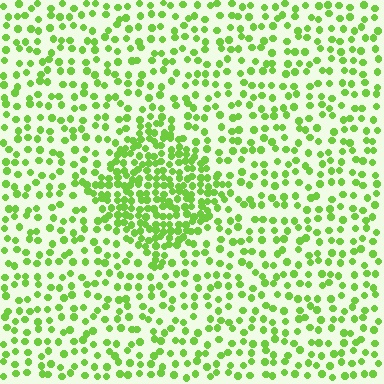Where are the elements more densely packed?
The elements are more densely packed inside the diamond boundary.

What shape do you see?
I see a diamond.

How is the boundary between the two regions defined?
The boundary is defined by a change in element density (approximately 2.2x ratio). All elements are the same color, size, and shape.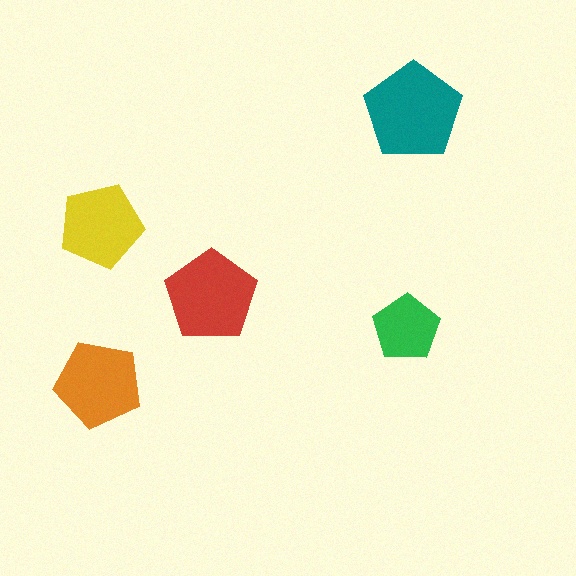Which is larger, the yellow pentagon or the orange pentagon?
The orange one.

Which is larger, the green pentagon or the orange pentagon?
The orange one.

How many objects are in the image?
There are 5 objects in the image.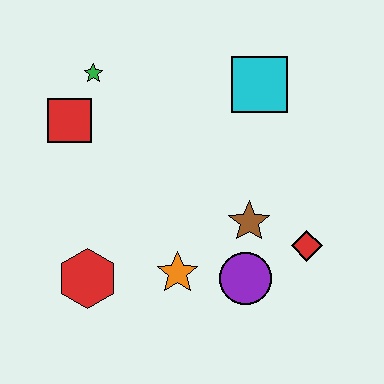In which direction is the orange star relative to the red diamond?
The orange star is to the left of the red diamond.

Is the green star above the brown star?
Yes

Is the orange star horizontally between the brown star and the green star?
Yes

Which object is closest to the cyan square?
The brown star is closest to the cyan square.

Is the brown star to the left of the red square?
No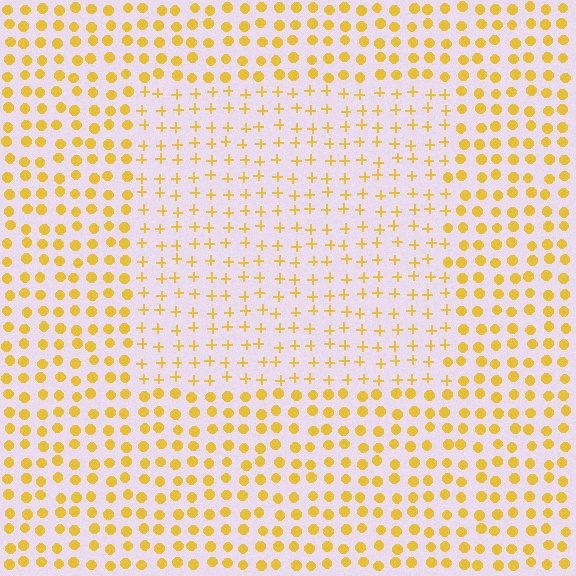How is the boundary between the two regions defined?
The boundary is defined by a change in element shape: plus signs inside vs. circles outside. All elements share the same color and spacing.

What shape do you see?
I see a rectangle.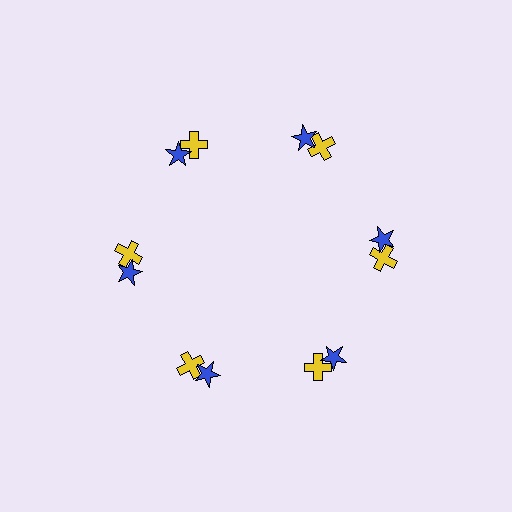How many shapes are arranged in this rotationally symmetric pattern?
There are 12 shapes, arranged in 6 groups of 2.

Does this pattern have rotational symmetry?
Yes, this pattern has 6-fold rotational symmetry. It looks the same after rotating 60 degrees around the center.